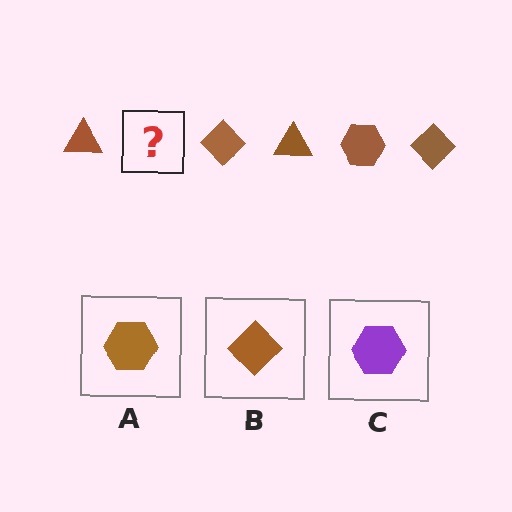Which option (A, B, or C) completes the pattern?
A.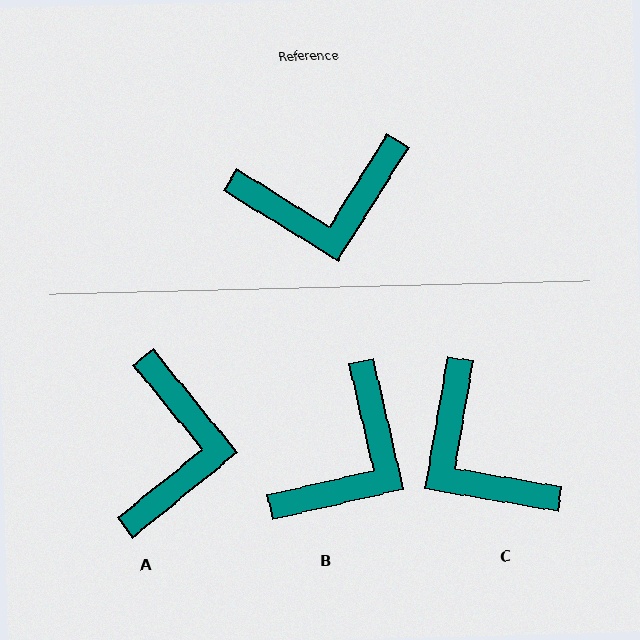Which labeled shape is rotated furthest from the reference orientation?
A, about 71 degrees away.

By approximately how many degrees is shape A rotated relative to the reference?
Approximately 71 degrees counter-clockwise.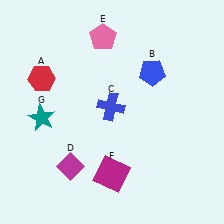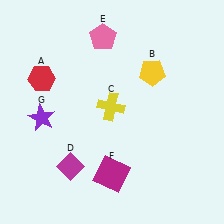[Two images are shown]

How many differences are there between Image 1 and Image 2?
There are 3 differences between the two images.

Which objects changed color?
B changed from blue to yellow. C changed from blue to yellow. G changed from teal to purple.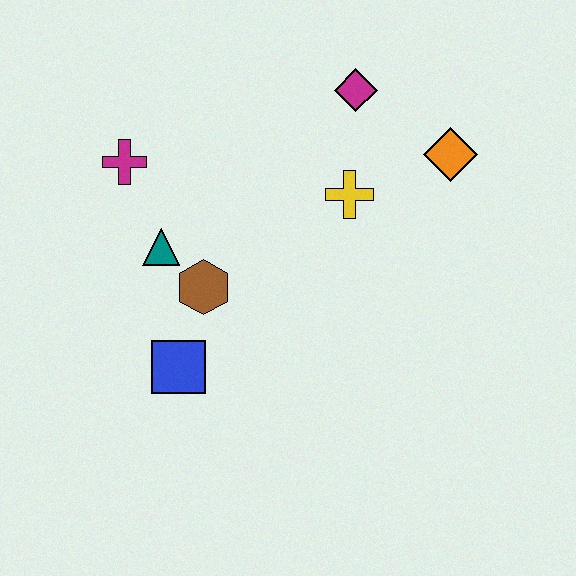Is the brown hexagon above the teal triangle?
No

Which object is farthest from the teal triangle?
The orange diamond is farthest from the teal triangle.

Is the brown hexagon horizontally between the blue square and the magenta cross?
No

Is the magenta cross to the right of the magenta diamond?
No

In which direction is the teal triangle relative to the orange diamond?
The teal triangle is to the left of the orange diamond.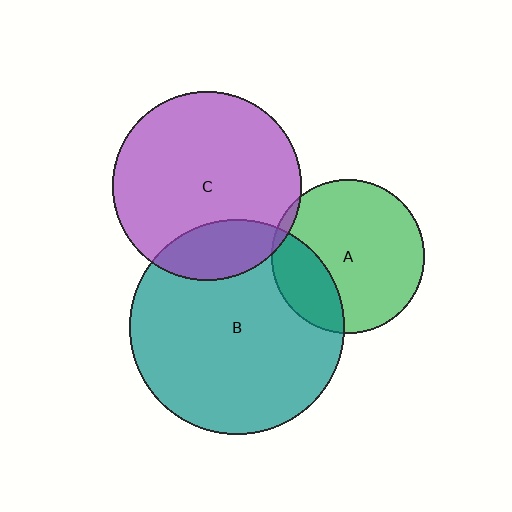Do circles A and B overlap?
Yes.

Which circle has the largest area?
Circle B (teal).